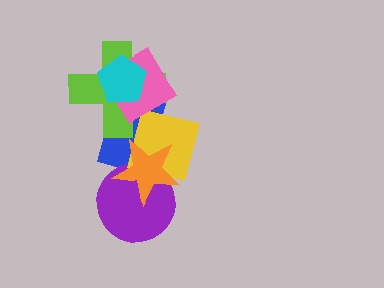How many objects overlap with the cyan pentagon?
3 objects overlap with the cyan pentagon.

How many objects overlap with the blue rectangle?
5 objects overlap with the blue rectangle.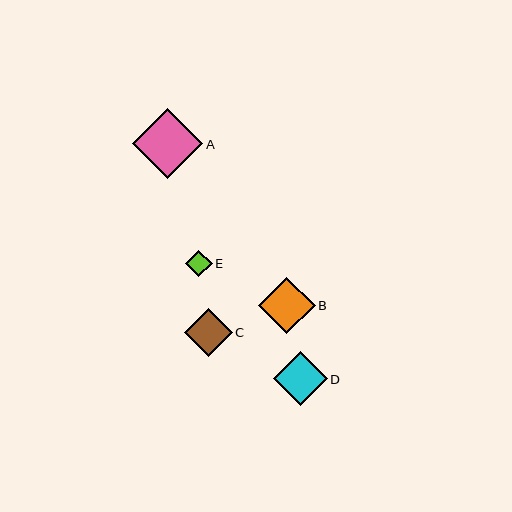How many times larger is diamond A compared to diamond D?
Diamond A is approximately 1.3 times the size of diamond D.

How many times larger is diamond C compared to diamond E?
Diamond C is approximately 1.8 times the size of diamond E.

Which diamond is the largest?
Diamond A is the largest with a size of approximately 70 pixels.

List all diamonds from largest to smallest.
From largest to smallest: A, B, D, C, E.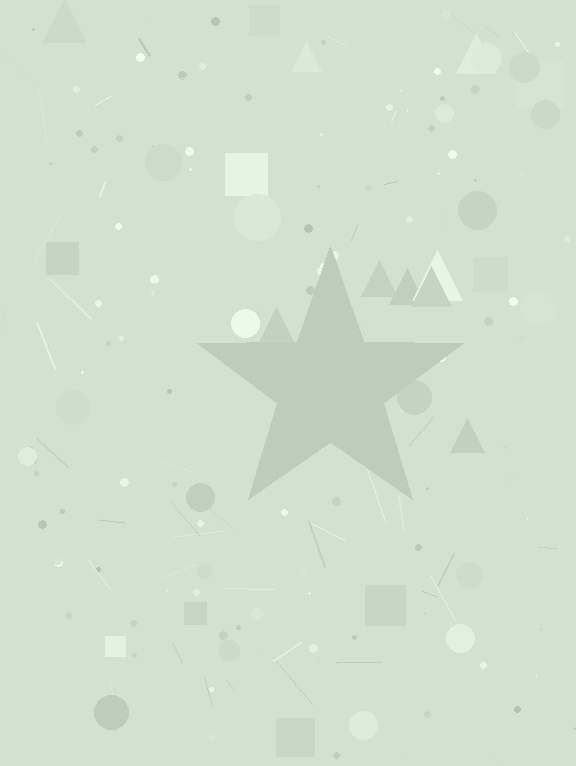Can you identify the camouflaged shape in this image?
The camouflaged shape is a star.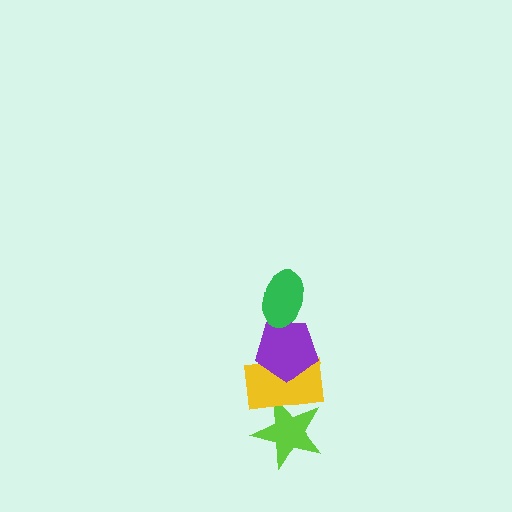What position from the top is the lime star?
The lime star is 4th from the top.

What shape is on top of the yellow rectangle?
The purple pentagon is on top of the yellow rectangle.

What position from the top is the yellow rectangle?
The yellow rectangle is 3rd from the top.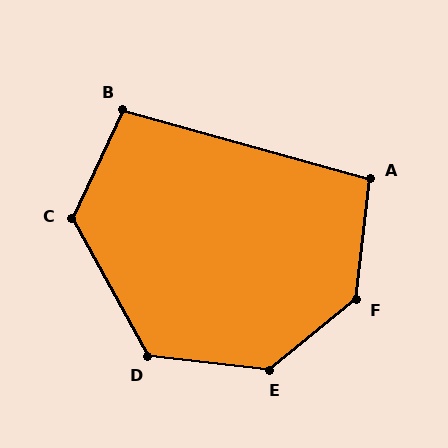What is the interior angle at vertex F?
Approximately 135 degrees (obtuse).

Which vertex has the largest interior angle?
E, at approximately 135 degrees.